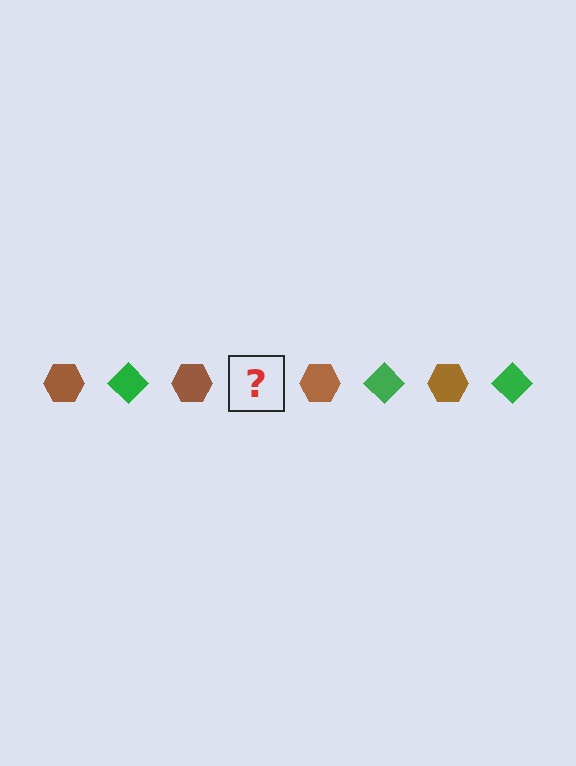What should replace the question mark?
The question mark should be replaced with a green diamond.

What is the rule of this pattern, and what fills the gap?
The rule is that the pattern alternates between brown hexagon and green diamond. The gap should be filled with a green diamond.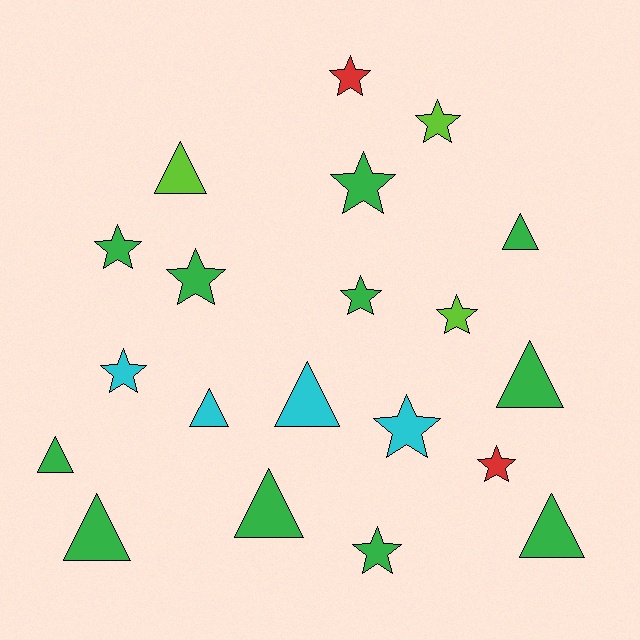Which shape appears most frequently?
Star, with 11 objects.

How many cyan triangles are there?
There are 2 cyan triangles.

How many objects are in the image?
There are 20 objects.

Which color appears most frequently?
Green, with 11 objects.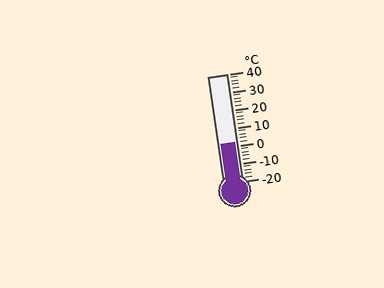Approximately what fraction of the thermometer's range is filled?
The thermometer is filled to approximately 35% of its range.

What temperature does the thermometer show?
The thermometer shows approximately 2°C.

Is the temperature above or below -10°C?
The temperature is above -10°C.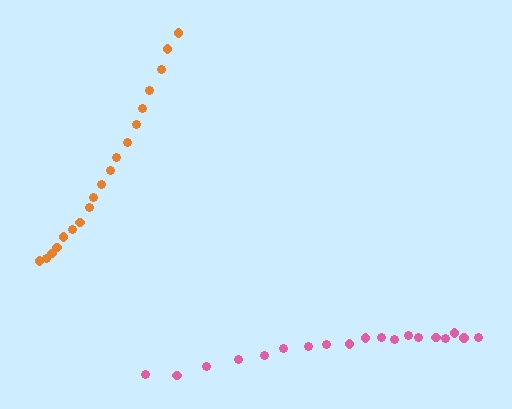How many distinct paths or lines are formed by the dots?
There are 2 distinct paths.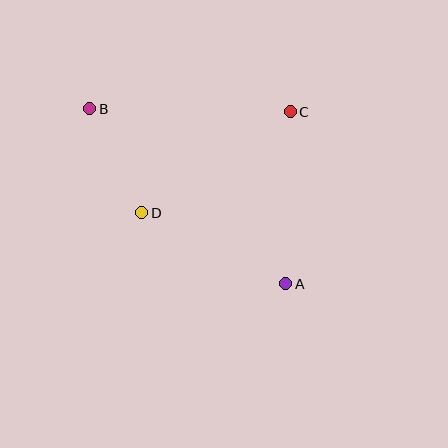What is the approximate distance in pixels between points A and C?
The distance between A and C is approximately 172 pixels.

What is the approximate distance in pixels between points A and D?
The distance between A and D is approximately 160 pixels.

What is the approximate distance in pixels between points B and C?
The distance between B and C is approximately 201 pixels.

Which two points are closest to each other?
Points B and D are closest to each other.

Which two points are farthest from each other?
Points A and B are farthest from each other.